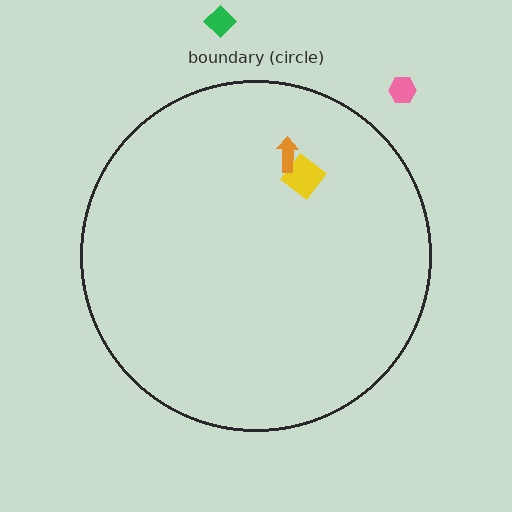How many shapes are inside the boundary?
2 inside, 2 outside.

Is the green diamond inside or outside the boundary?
Outside.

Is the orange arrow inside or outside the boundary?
Inside.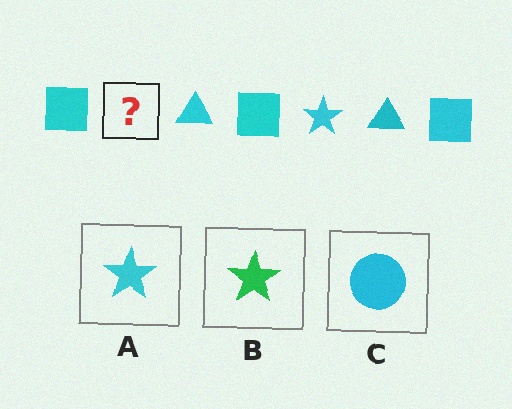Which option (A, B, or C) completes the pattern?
A.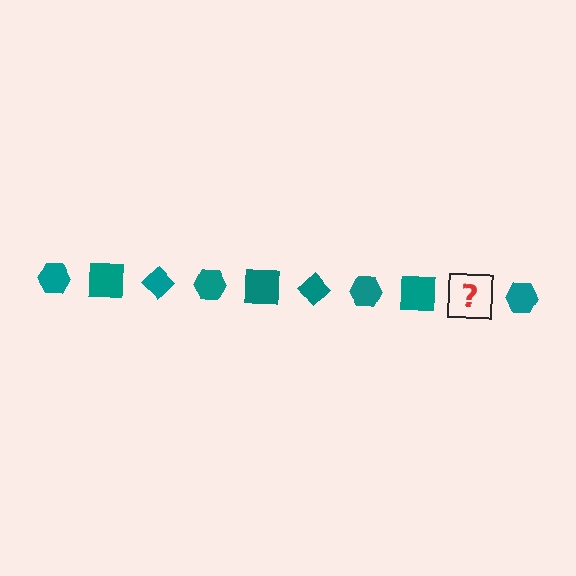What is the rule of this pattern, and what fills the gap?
The rule is that the pattern cycles through hexagon, square, diamond shapes in teal. The gap should be filled with a teal diamond.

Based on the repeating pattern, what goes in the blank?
The blank should be a teal diamond.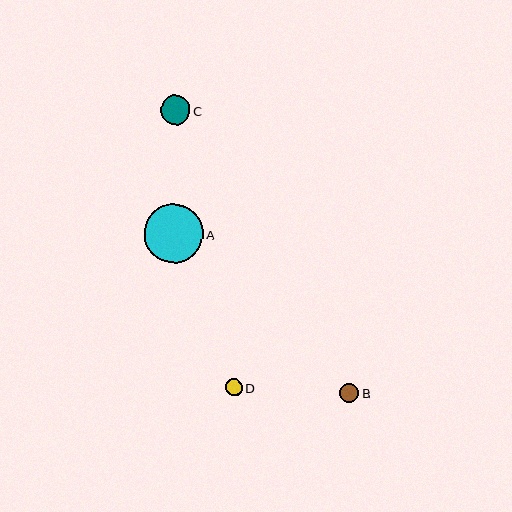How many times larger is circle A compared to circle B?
Circle A is approximately 3.0 times the size of circle B.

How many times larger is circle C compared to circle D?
Circle C is approximately 1.8 times the size of circle D.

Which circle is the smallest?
Circle D is the smallest with a size of approximately 16 pixels.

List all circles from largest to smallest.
From largest to smallest: A, C, B, D.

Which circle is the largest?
Circle A is the largest with a size of approximately 59 pixels.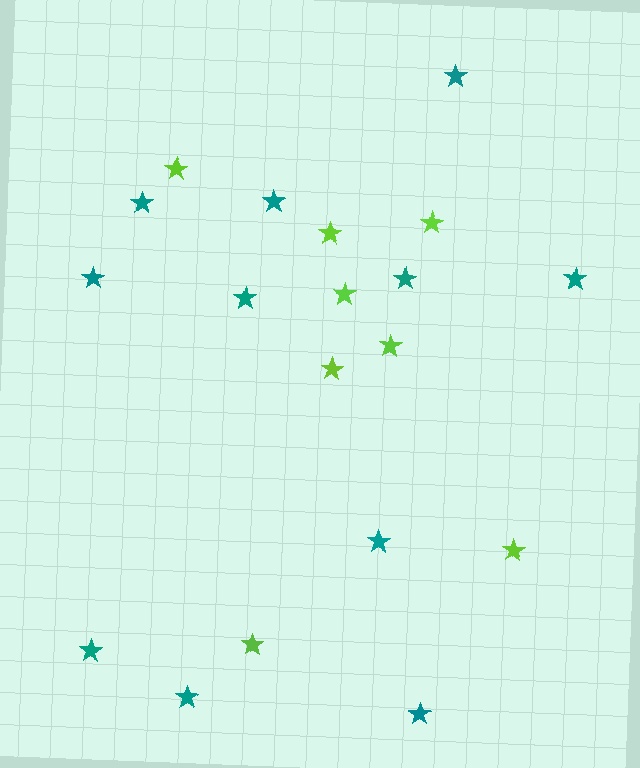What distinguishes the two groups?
There are 2 groups: one group of lime stars (8) and one group of teal stars (11).